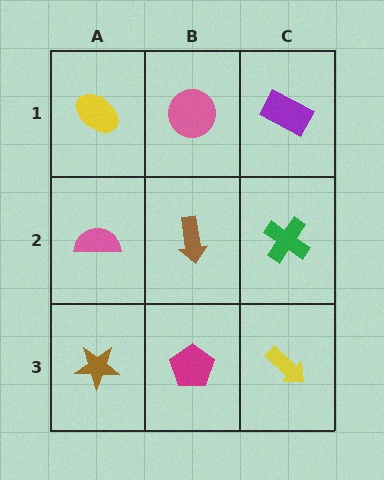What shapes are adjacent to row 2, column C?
A purple rectangle (row 1, column C), a yellow arrow (row 3, column C), a brown arrow (row 2, column B).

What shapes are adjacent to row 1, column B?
A brown arrow (row 2, column B), a yellow ellipse (row 1, column A), a purple rectangle (row 1, column C).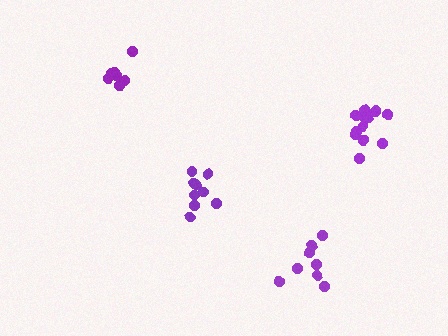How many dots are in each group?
Group 1: 9 dots, Group 2: 13 dots, Group 3: 7 dots, Group 4: 8 dots (37 total).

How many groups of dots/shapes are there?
There are 4 groups.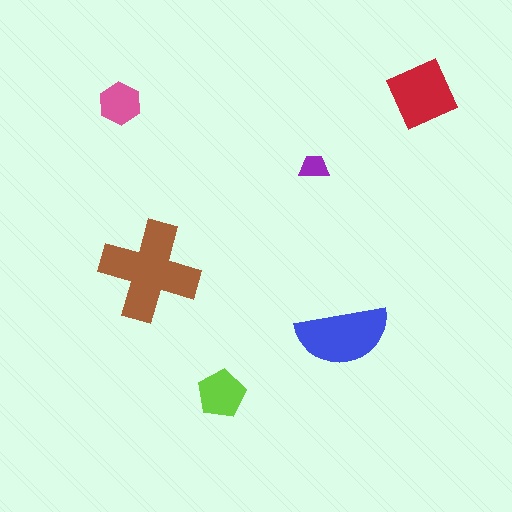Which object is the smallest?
The purple trapezoid.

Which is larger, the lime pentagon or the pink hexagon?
The lime pentagon.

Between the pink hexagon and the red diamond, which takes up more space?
The red diamond.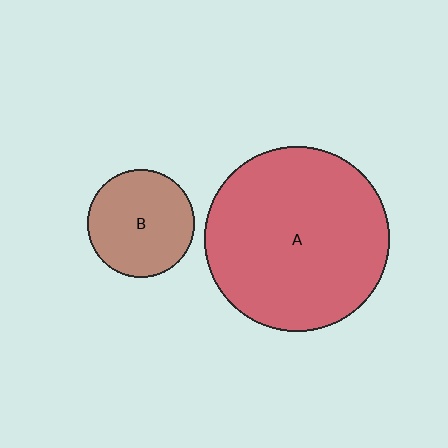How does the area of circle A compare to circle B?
Approximately 2.9 times.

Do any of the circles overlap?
No, none of the circles overlap.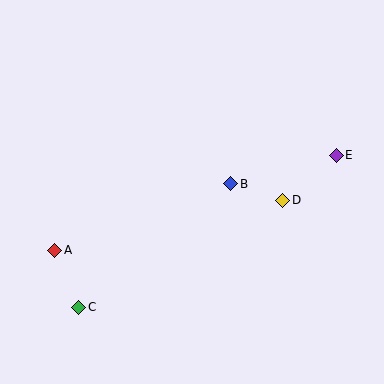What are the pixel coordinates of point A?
Point A is at (55, 250).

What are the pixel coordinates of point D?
Point D is at (283, 200).